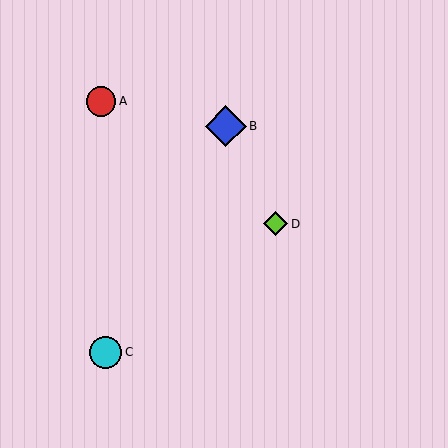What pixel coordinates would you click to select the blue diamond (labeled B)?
Click at (226, 126) to select the blue diamond B.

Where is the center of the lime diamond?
The center of the lime diamond is at (276, 224).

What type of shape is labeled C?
Shape C is a cyan circle.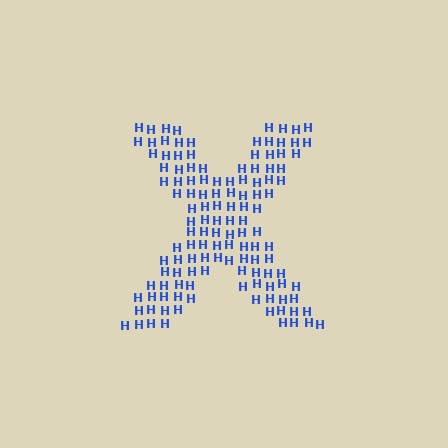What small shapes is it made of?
It is made of small letter H's.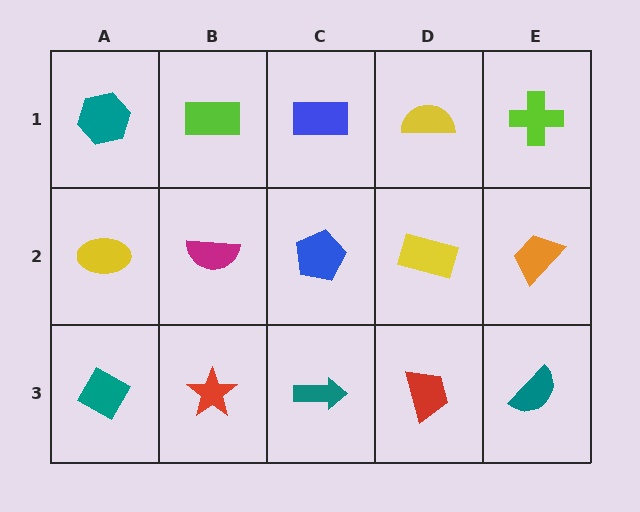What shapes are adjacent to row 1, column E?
An orange trapezoid (row 2, column E), a yellow semicircle (row 1, column D).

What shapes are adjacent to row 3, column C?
A blue pentagon (row 2, column C), a red star (row 3, column B), a red trapezoid (row 3, column D).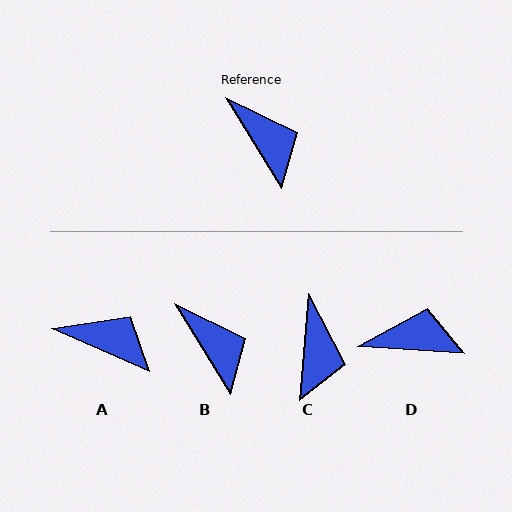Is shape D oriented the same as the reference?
No, it is off by about 54 degrees.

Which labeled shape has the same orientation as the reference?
B.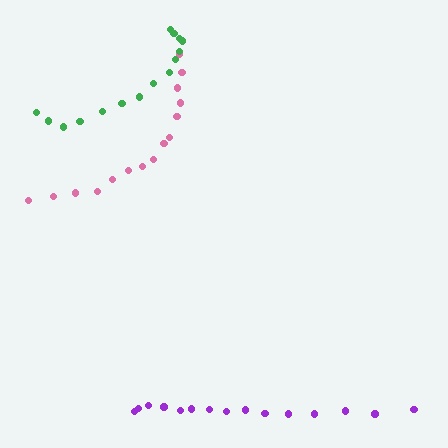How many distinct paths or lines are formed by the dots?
There are 3 distinct paths.